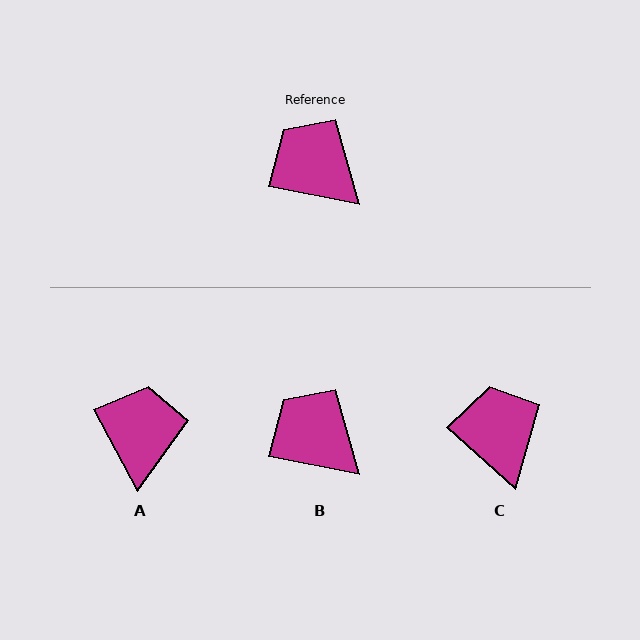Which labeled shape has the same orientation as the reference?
B.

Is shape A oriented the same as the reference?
No, it is off by about 52 degrees.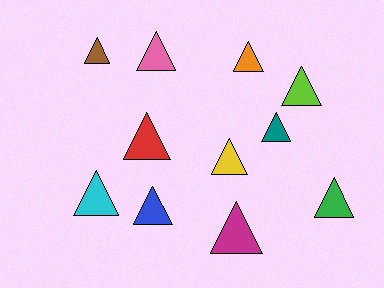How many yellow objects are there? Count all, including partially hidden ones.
There is 1 yellow object.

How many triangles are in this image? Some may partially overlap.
There are 11 triangles.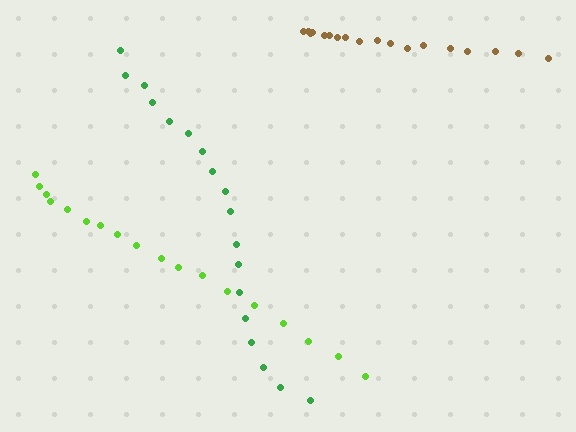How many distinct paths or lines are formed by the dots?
There are 3 distinct paths.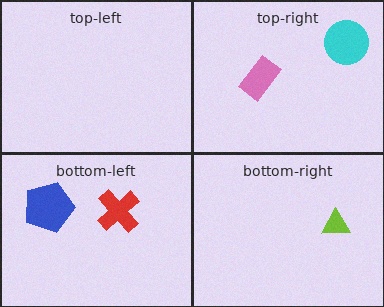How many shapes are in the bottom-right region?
1.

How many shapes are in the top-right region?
2.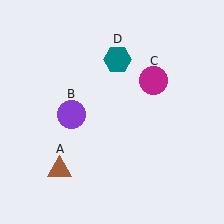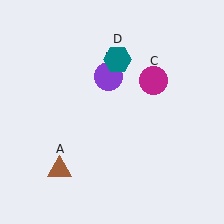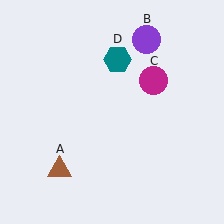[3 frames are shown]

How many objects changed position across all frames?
1 object changed position: purple circle (object B).